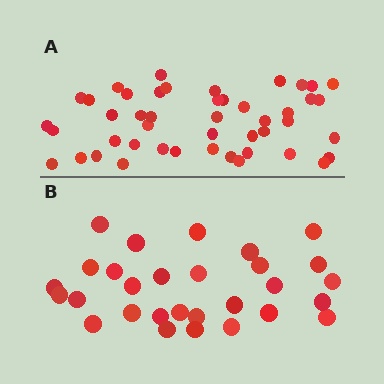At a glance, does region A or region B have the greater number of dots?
Region A (the top region) has more dots.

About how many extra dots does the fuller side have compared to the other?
Region A has approximately 15 more dots than region B.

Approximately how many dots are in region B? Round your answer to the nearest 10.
About 30 dots. (The exact count is 29, which rounds to 30.)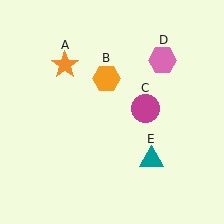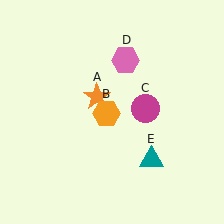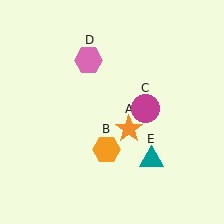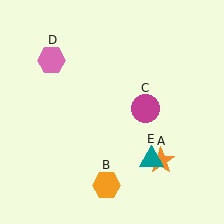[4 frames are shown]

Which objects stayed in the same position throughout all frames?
Magenta circle (object C) and teal triangle (object E) remained stationary.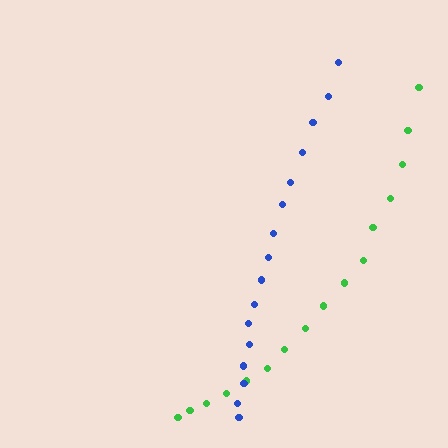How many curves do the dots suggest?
There are 2 distinct paths.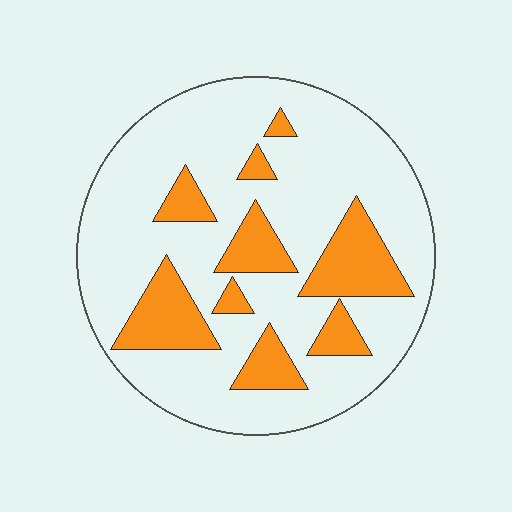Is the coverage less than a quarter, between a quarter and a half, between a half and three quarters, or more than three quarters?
Less than a quarter.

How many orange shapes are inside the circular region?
9.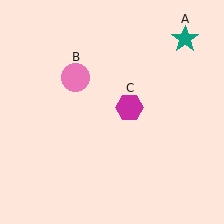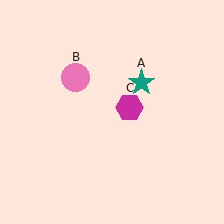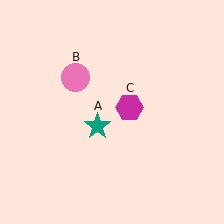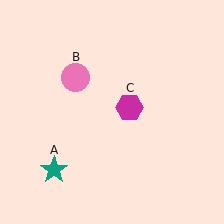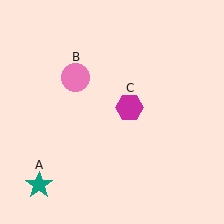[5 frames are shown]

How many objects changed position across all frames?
1 object changed position: teal star (object A).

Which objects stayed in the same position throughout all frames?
Pink circle (object B) and magenta hexagon (object C) remained stationary.